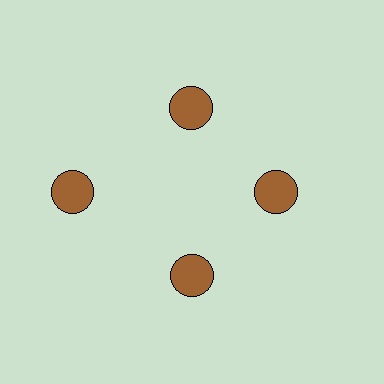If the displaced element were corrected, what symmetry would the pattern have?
It would have 4-fold rotational symmetry — the pattern would map onto itself every 90 degrees.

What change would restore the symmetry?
The symmetry would be restored by moving it inward, back onto the ring so that all 4 circles sit at equal angles and equal distance from the center.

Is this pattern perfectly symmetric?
No. The 4 brown circles are arranged in a ring, but one element near the 9 o'clock position is pushed outward from the center, breaking the 4-fold rotational symmetry.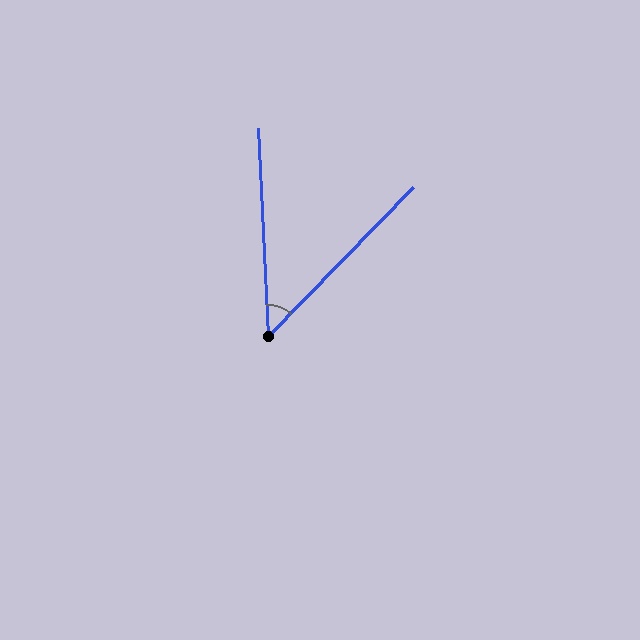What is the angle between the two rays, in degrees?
Approximately 47 degrees.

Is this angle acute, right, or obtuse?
It is acute.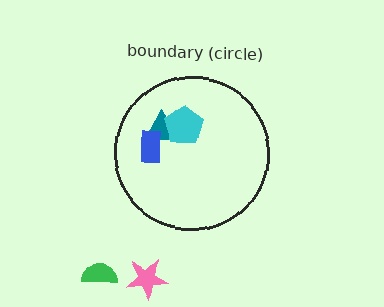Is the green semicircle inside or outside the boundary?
Outside.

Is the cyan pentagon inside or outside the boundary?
Inside.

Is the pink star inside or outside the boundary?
Outside.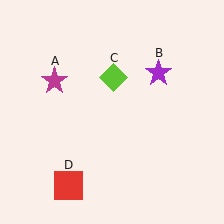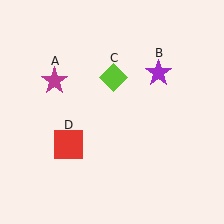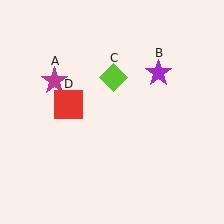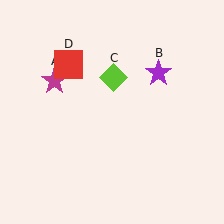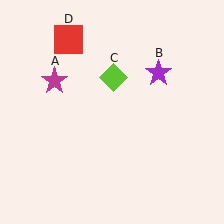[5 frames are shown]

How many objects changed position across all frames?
1 object changed position: red square (object D).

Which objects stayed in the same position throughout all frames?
Magenta star (object A) and purple star (object B) and lime diamond (object C) remained stationary.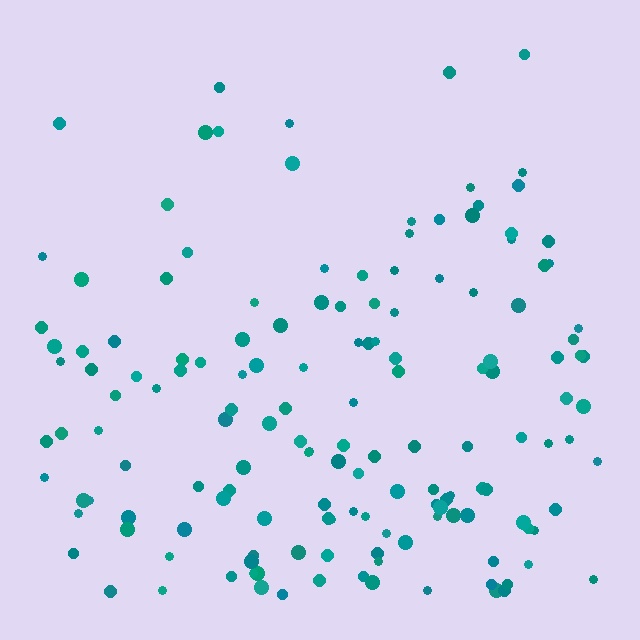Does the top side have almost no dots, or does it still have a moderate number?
Still a moderate number, just noticeably fewer than the bottom.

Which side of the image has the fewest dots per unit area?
The top.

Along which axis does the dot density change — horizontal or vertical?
Vertical.